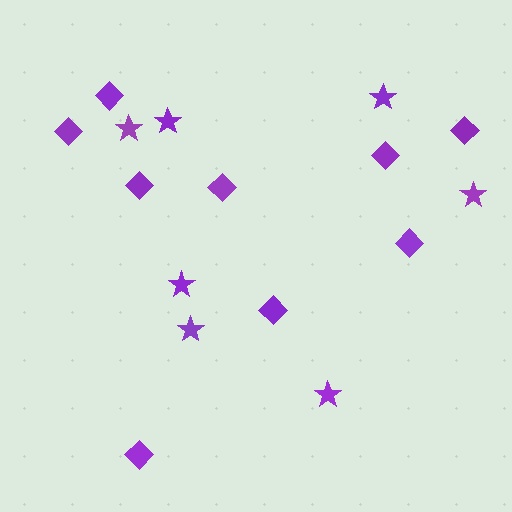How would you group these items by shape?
There are 2 groups: one group of diamonds (9) and one group of stars (7).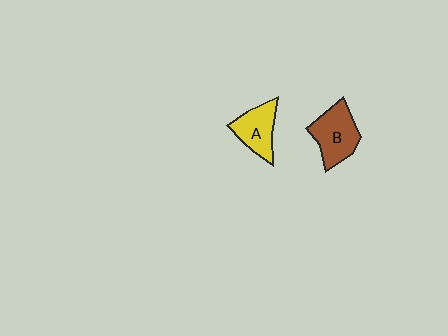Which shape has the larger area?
Shape B (brown).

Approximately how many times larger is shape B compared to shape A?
Approximately 1.2 times.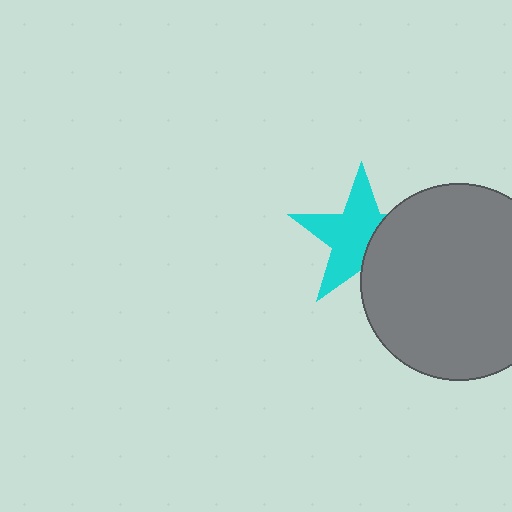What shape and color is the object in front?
The object in front is a gray circle.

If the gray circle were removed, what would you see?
You would see the complete cyan star.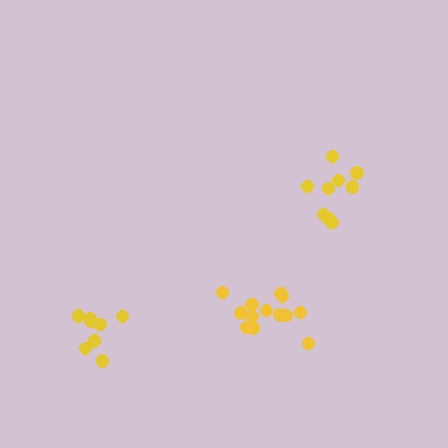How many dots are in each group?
Group 1: 9 dots, Group 2: 13 dots, Group 3: 8 dots (30 total).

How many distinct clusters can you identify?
There are 3 distinct clusters.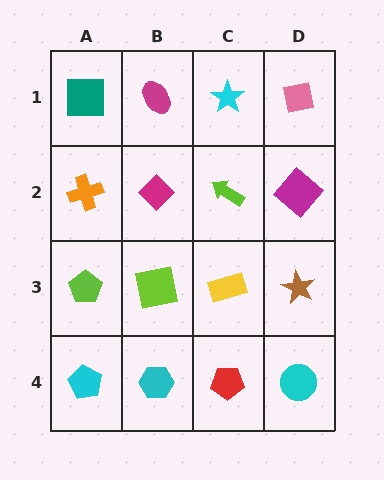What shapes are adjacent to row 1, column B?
A magenta diamond (row 2, column B), a teal square (row 1, column A), a cyan star (row 1, column C).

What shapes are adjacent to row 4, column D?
A brown star (row 3, column D), a red pentagon (row 4, column C).